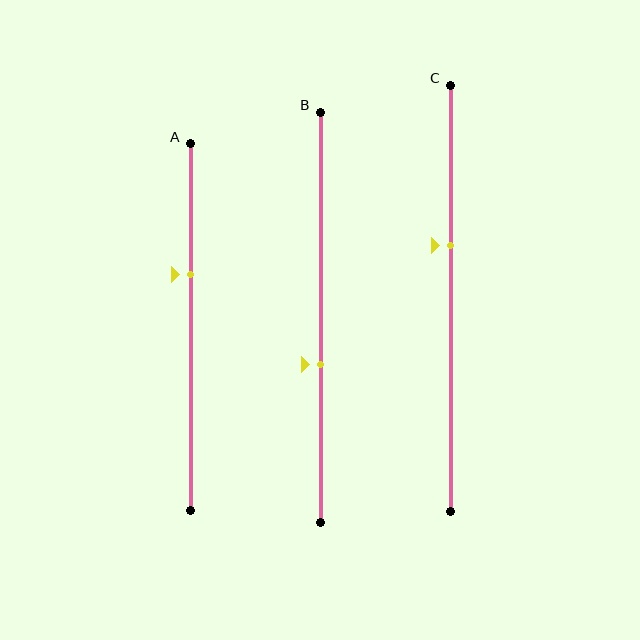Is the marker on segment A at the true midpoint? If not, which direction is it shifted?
No, the marker on segment A is shifted upward by about 14% of the segment length.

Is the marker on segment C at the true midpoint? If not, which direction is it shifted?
No, the marker on segment C is shifted upward by about 12% of the segment length.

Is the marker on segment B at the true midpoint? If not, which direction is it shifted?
No, the marker on segment B is shifted downward by about 11% of the segment length.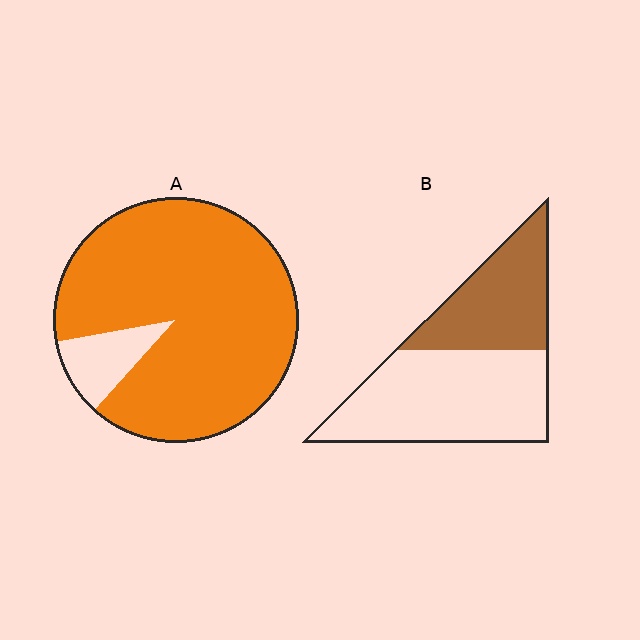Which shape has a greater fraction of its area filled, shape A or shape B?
Shape A.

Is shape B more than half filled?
No.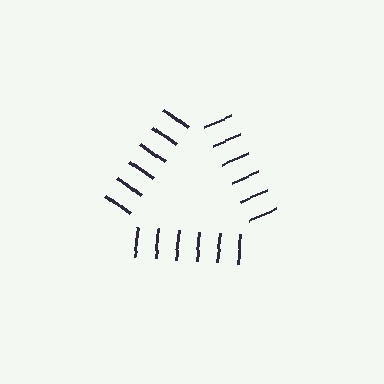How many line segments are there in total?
18 — 6 along each of the 3 edges.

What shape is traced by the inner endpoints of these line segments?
An illusory triangle — the line segments terminate on its edges but no continuous stroke is drawn.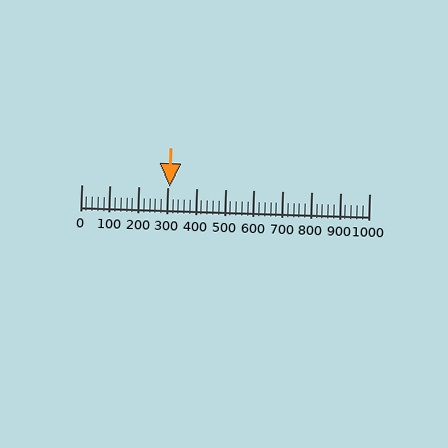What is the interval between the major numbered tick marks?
The major tick marks are spaced 100 units apart.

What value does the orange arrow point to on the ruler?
The orange arrow points to approximately 307.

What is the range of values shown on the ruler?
The ruler shows values from 0 to 1000.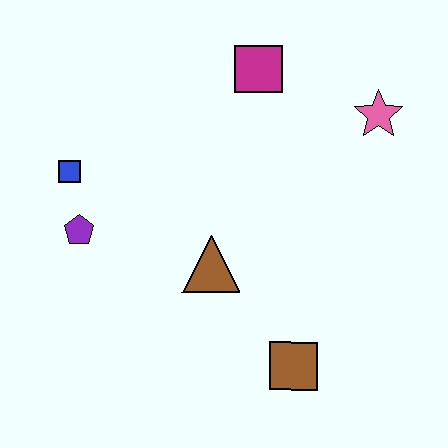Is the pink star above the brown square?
Yes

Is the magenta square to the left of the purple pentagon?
No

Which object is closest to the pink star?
The magenta square is closest to the pink star.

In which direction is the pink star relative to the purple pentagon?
The pink star is to the right of the purple pentagon.